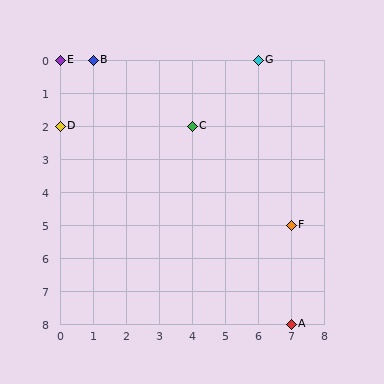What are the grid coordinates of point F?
Point F is at grid coordinates (7, 5).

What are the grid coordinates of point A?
Point A is at grid coordinates (7, 8).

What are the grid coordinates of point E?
Point E is at grid coordinates (0, 0).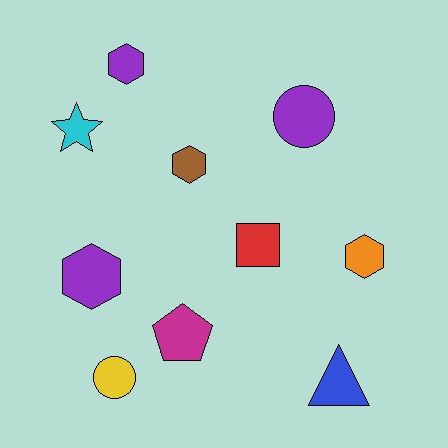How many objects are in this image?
There are 10 objects.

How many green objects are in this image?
There are no green objects.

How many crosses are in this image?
There are no crosses.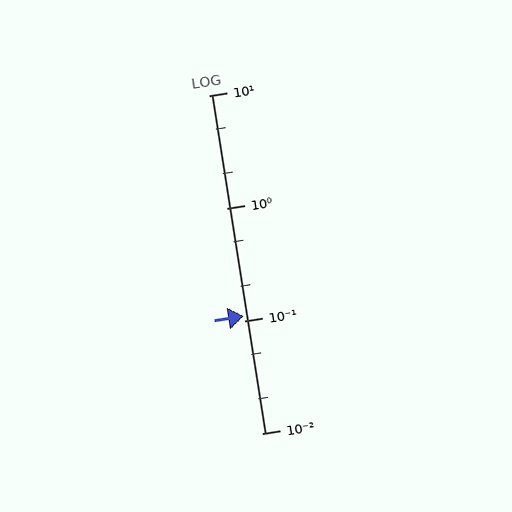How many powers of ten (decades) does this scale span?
The scale spans 3 decades, from 0.01 to 10.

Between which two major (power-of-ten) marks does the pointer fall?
The pointer is between 0.1 and 1.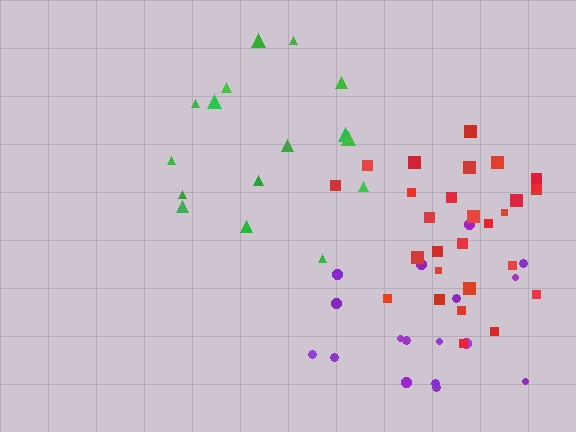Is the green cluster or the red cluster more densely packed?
Red.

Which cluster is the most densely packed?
Red.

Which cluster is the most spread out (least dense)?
Green.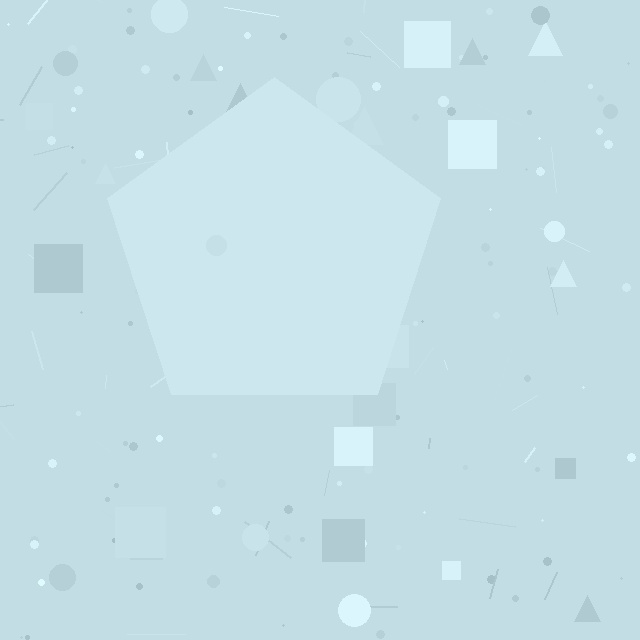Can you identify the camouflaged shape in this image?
The camouflaged shape is a pentagon.